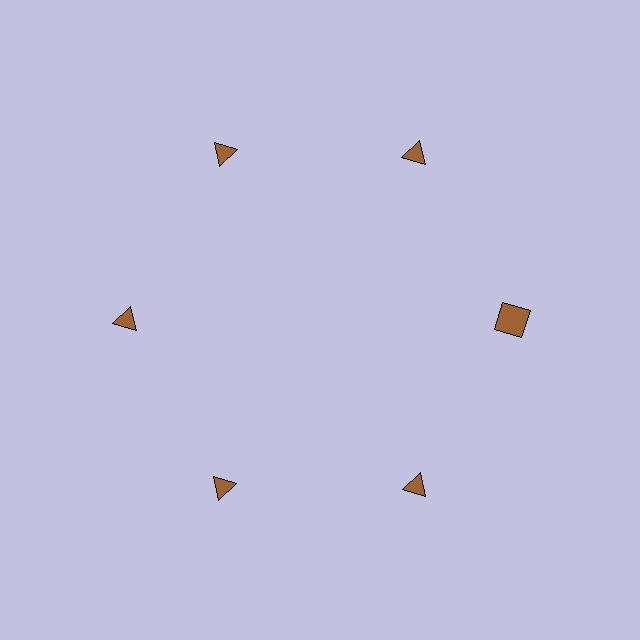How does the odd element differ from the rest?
It has a different shape: square instead of triangle.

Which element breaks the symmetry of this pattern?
The brown square at roughly the 3 o'clock position breaks the symmetry. All other shapes are brown triangles.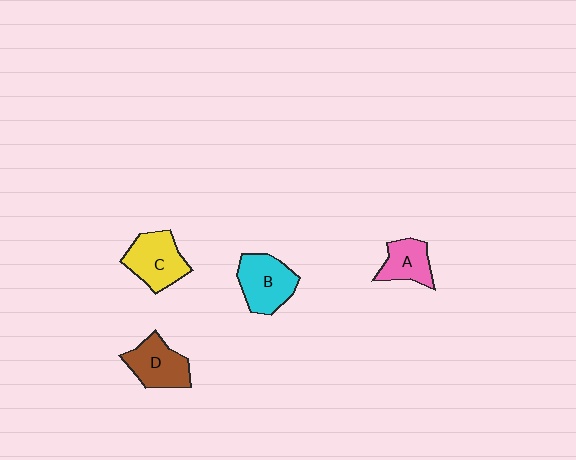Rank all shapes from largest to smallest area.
From largest to smallest: B (cyan), C (yellow), D (brown), A (pink).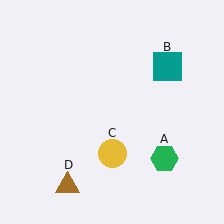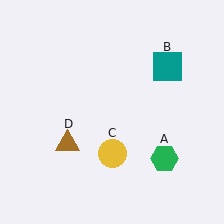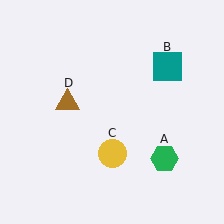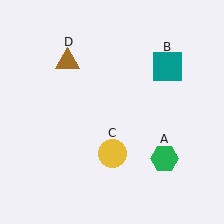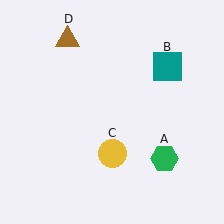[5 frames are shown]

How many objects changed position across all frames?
1 object changed position: brown triangle (object D).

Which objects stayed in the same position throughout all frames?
Green hexagon (object A) and teal square (object B) and yellow circle (object C) remained stationary.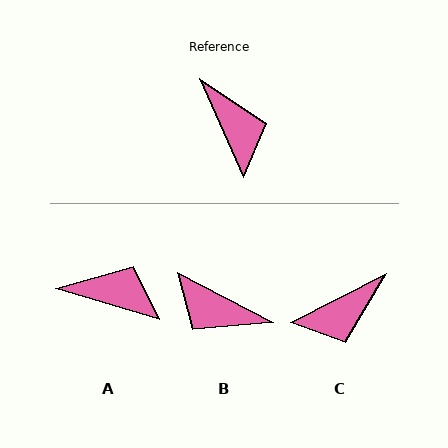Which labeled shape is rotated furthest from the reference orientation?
B, about 142 degrees away.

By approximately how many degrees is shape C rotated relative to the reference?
Approximately 87 degrees clockwise.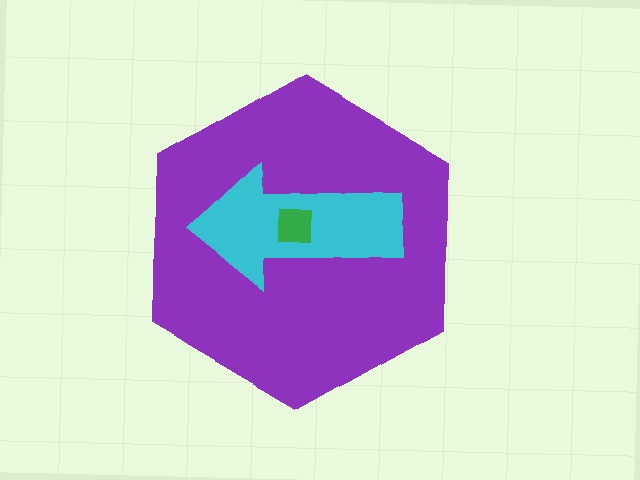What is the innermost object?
The green square.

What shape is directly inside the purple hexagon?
The cyan arrow.